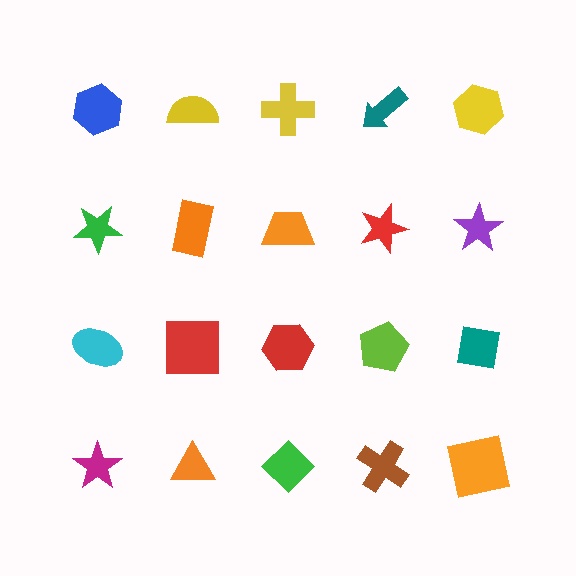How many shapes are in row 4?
5 shapes.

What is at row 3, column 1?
A cyan ellipse.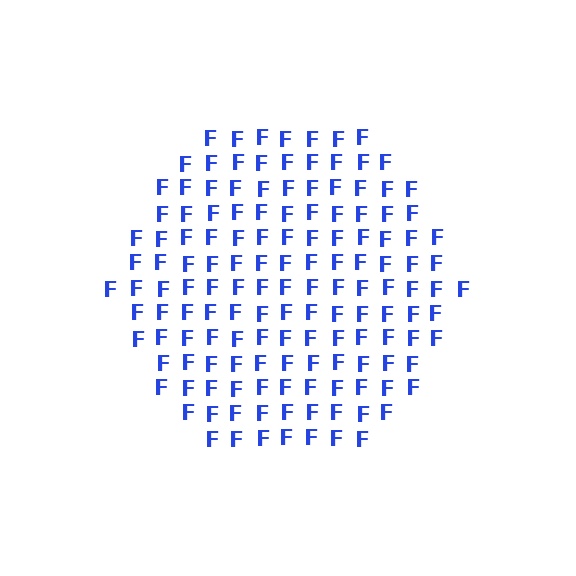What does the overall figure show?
The overall figure shows a hexagon.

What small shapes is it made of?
It is made of small letter F's.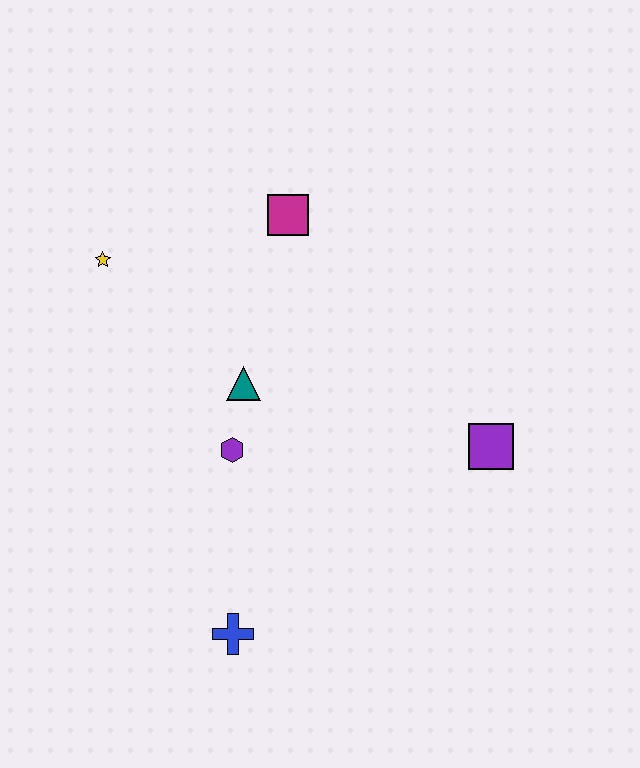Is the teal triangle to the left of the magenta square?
Yes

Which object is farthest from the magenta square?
The blue cross is farthest from the magenta square.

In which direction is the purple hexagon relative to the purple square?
The purple hexagon is to the left of the purple square.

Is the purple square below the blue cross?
No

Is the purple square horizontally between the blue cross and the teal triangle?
No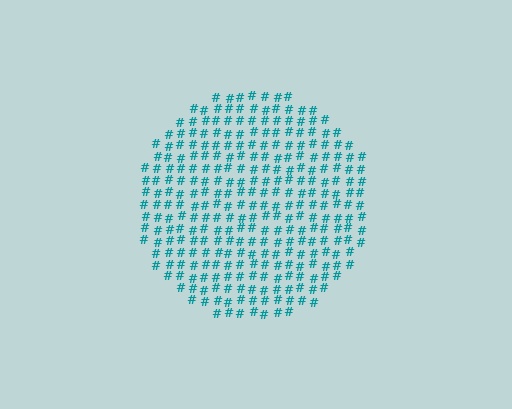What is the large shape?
The large shape is a circle.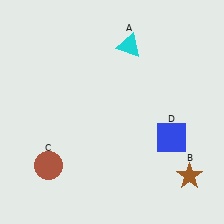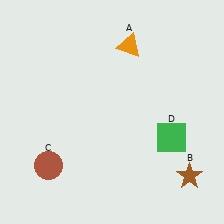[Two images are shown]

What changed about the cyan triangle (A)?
In Image 1, A is cyan. In Image 2, it changed to orange.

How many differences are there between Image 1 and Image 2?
There are 2 differences between the two images.